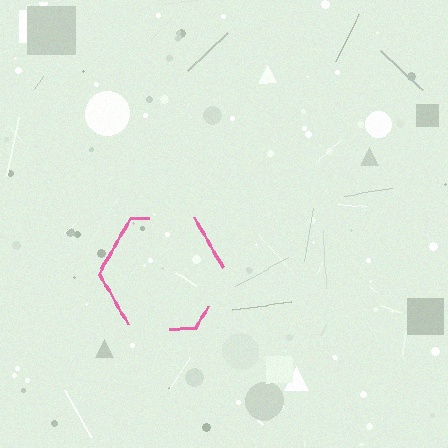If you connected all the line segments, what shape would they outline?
They would outline a hexagon.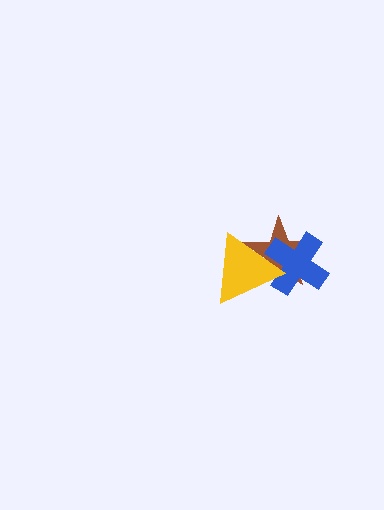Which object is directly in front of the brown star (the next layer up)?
The blue cross is directly in front of the brown star.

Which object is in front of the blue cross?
The yellow triangle is in front of the blue cross.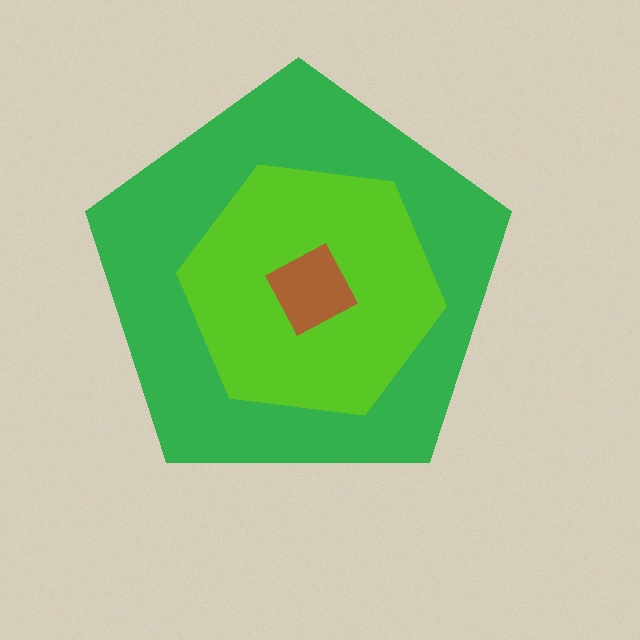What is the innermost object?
The brown square.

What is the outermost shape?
The green pentagon.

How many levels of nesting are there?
3.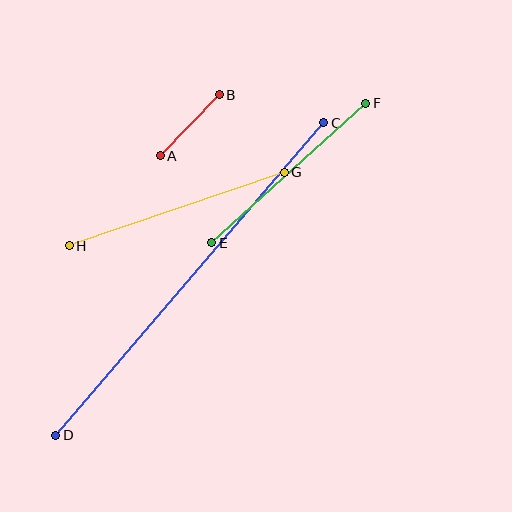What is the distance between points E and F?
The distance is approximately 208 pixels.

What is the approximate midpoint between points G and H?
The midpoint is at approximately (177, 209) pixels.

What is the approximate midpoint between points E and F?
The midpoint is at approximately (289, 173) pixels.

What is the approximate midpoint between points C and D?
The midpoint is at approximately (190, 279) pixels.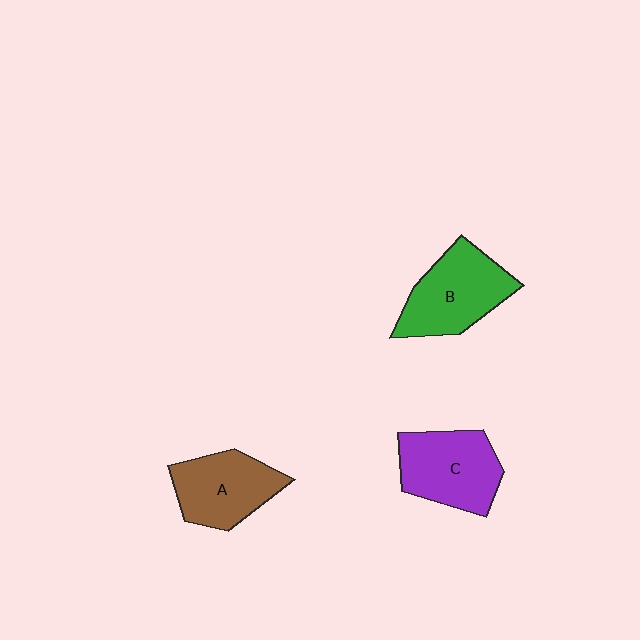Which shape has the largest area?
Shape B (green).